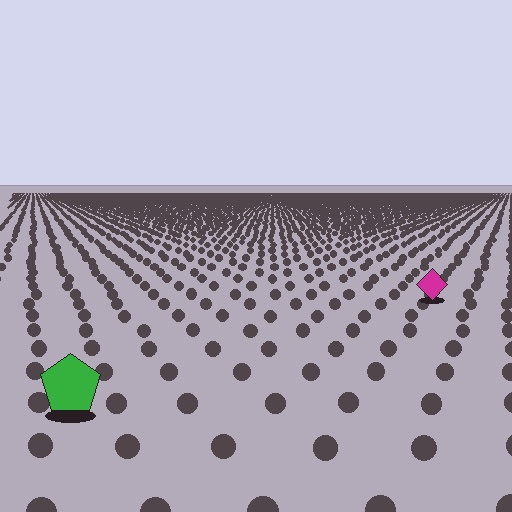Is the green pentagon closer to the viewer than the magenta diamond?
Yes. The green pentagon is closer — you can tell from the texture gradient: the ground texture is coarser near it.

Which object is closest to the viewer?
The green pentagon is closest. The texture marks near it are larger and more spread out.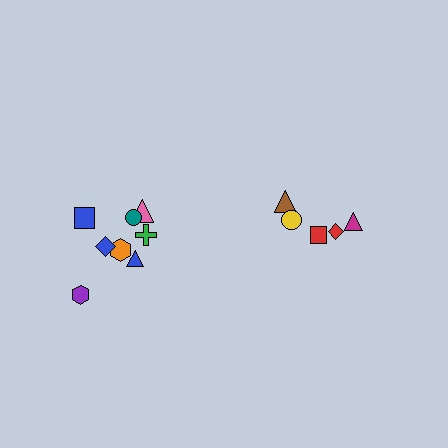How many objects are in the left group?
There are 8 objects.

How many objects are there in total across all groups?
There are 13 objects.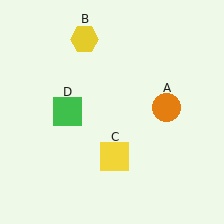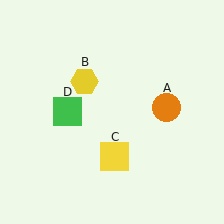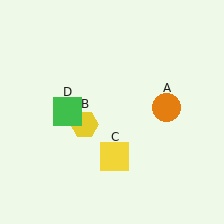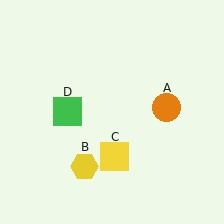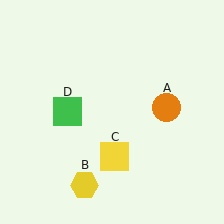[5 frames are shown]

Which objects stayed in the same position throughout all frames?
Orange circle (object A) and yellow square (object C) and green square (object D) remained stationary.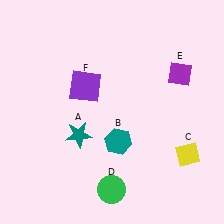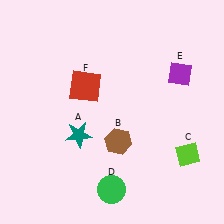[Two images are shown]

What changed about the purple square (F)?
In Image 1, F is purple. In Image 2, it changed to red.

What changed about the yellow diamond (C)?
In Image 1, C is yellow. In Image 2, it changed to lime.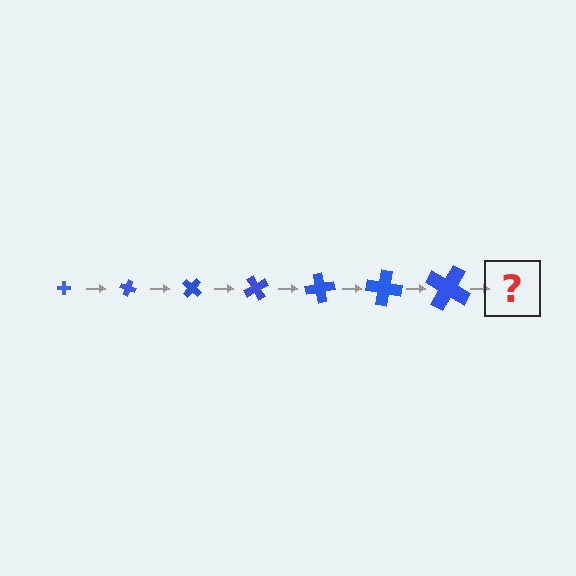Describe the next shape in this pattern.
It should be a cross, larger than the previous one and rotated 140 degrees from the start.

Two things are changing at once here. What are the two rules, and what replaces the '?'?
The two rules are that the cross grows larger each step and it rotates 20 degrees each step. The '?' should be a cross, larger than the previous one and rotated 140 degrees from the start.